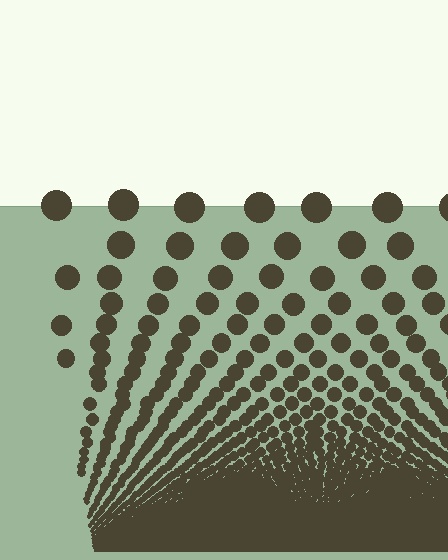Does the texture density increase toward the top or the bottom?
Density increases toward the bottom.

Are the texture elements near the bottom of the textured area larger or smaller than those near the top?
Smaller. The gradient is inverted — elements near the bottom are smaller and denser.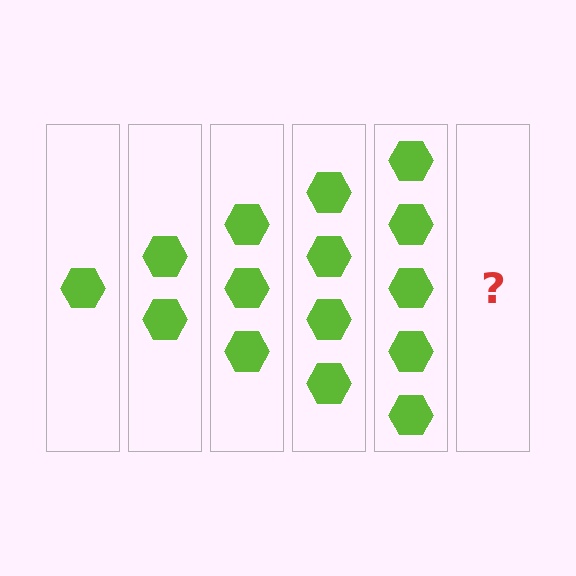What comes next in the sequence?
The next element should be 6 hexagons.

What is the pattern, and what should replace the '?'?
The pattern is that each step adds one more hexagon. The '?' should be 6 hexagons.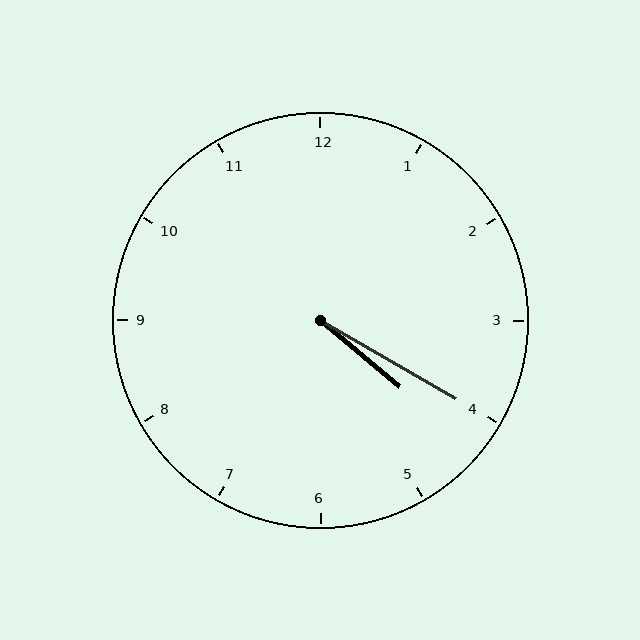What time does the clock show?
4:20.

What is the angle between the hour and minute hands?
Approximately 10 degrees.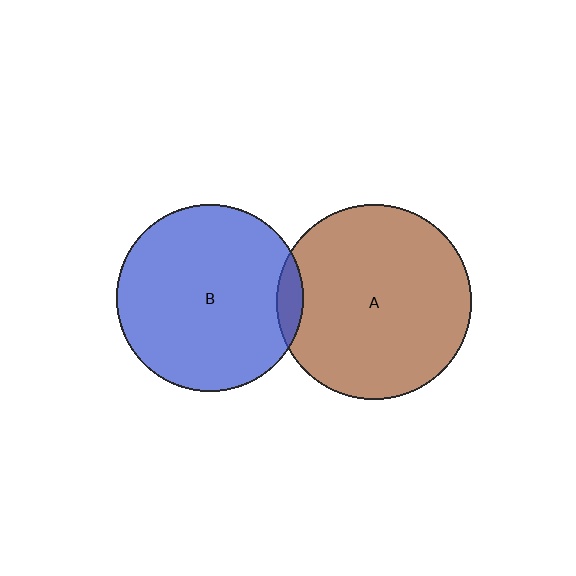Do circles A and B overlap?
Yes.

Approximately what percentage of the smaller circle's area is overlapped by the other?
Approximately 5%.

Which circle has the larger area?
Circle A (brown).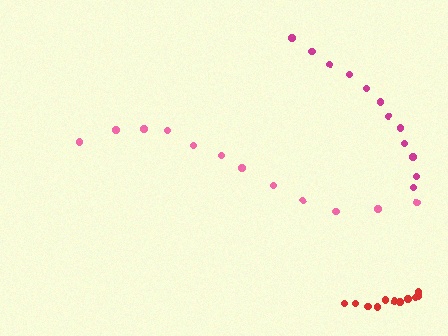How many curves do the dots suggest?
There are 3 distinct paths.